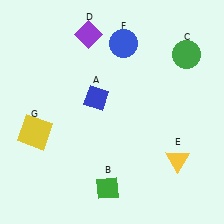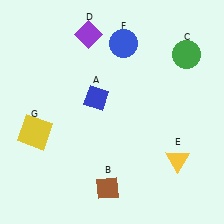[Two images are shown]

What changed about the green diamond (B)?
In Image 1, B is green. In Image 2, it changed to brown.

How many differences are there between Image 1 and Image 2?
There is 1 difference between the two images.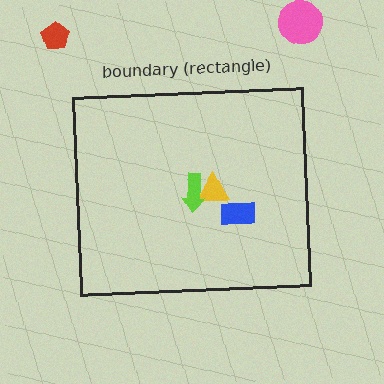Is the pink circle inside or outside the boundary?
Outside.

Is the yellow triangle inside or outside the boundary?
Inside.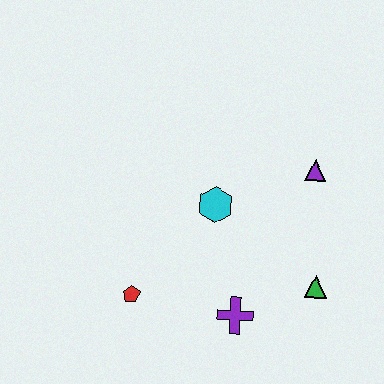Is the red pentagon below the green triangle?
Yes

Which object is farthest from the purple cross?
The purple triangle is farthest from the purple cross.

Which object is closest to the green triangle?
The purple cross is closest to the green triangle.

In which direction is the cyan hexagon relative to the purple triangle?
The cyan hexagon is to the left of the purple triangle.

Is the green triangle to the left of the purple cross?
No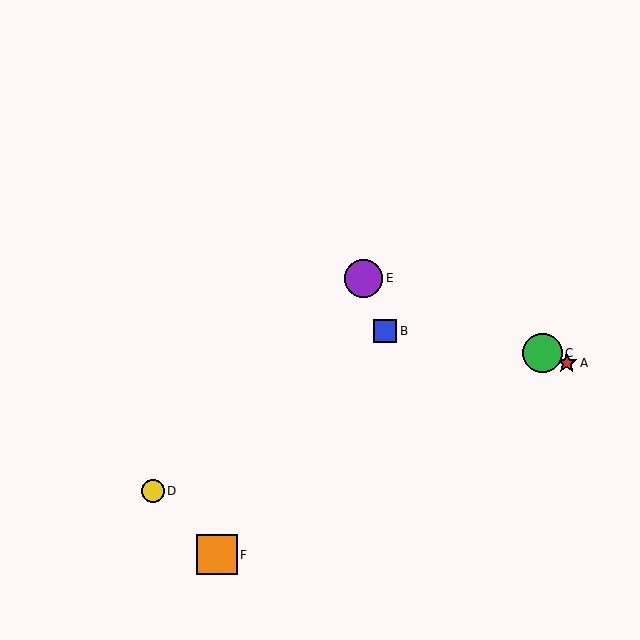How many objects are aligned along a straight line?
3 objects (A, C, E) are aligned along a straight line.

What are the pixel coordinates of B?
Object B is at (385, 331).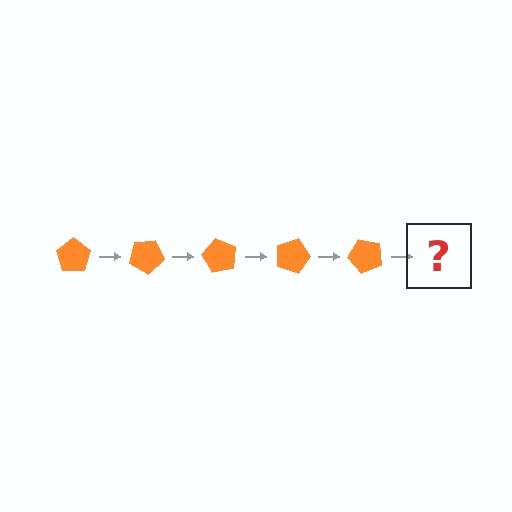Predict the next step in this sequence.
The next step is an orange pentagon rotated 150 degrees.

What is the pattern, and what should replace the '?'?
The pattern is that the pentagon rotates 30 degrees each step. The '?' should be an orange pentagon rotated 150 degrees.